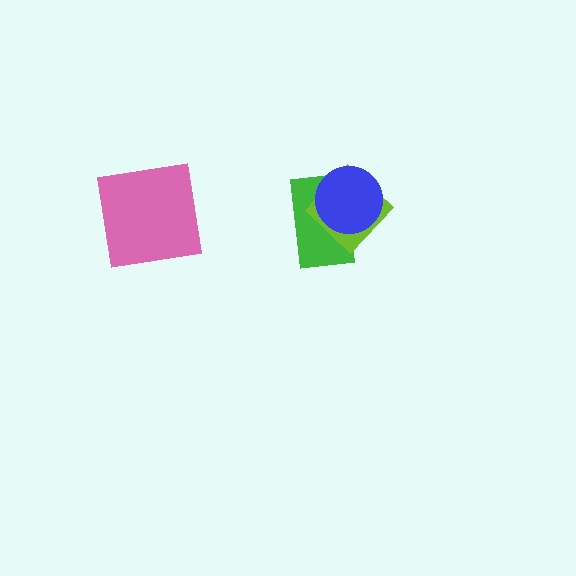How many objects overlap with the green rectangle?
2 objects overlap with the green rectangle.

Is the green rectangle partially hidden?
Yes, it is partially covered by another shape.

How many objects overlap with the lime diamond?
2 objects overlap with the lime diamond.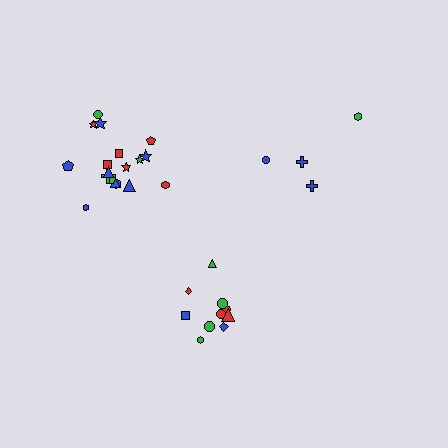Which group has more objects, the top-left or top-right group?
The top-left group.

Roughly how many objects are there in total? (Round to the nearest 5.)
Roughly 30 objects in total.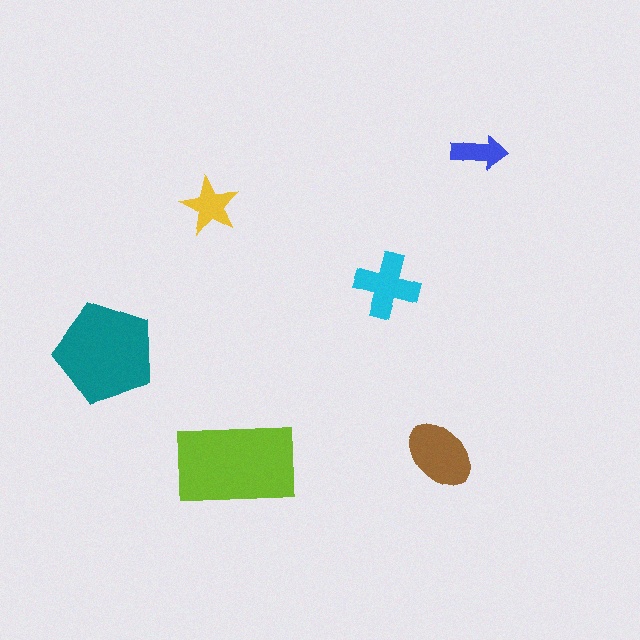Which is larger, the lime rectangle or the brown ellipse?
The lime rectangle.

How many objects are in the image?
There are 6 objects in the image.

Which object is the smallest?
The blue arrow.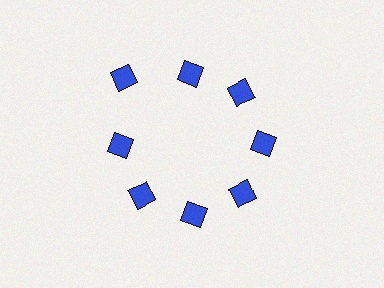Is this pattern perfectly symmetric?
No. The 8 blue diamonds are arranged in a ring, but one element near the 10 o'clock position is pushed outward from the center, breaking the 8-fold rotational symmetry.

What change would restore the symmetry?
The symmetry would be restored by moving it inward, back onto the ring so that all 8 diamonds sit at equal angles and equal distance from the center.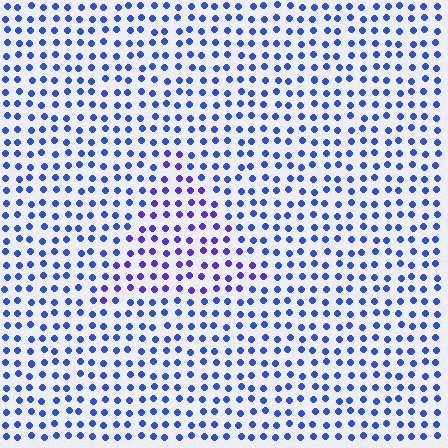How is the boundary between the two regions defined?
The boundary is defined purely by a slight shift in hue (about 29 degrees). Spacing, size, and orientation are identical on both sides.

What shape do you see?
I see a triangle.